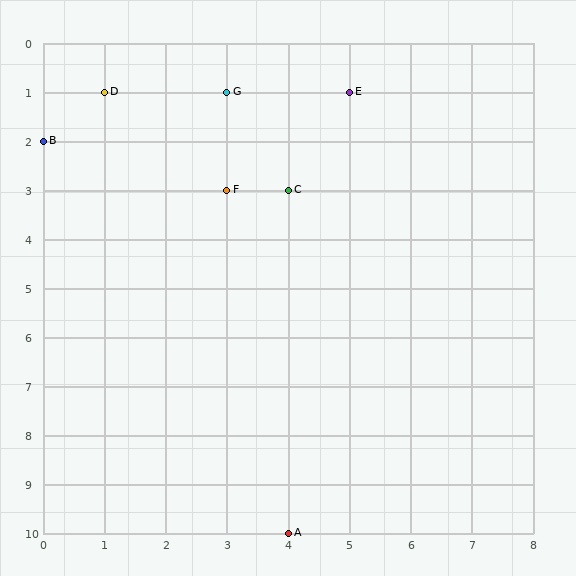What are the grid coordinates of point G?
Point G is at grid coordinates (3, 1).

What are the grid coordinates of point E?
Point E is at grid coordinates (5, 1).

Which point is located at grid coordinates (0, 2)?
Point B is at (0, 2).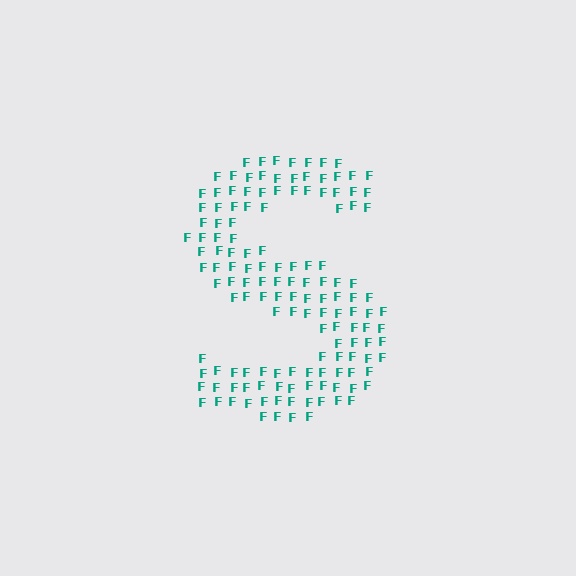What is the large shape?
The large shape is the letter S.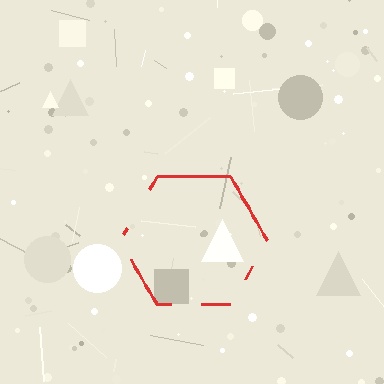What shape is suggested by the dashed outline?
The dashed outline suggests a hexagon.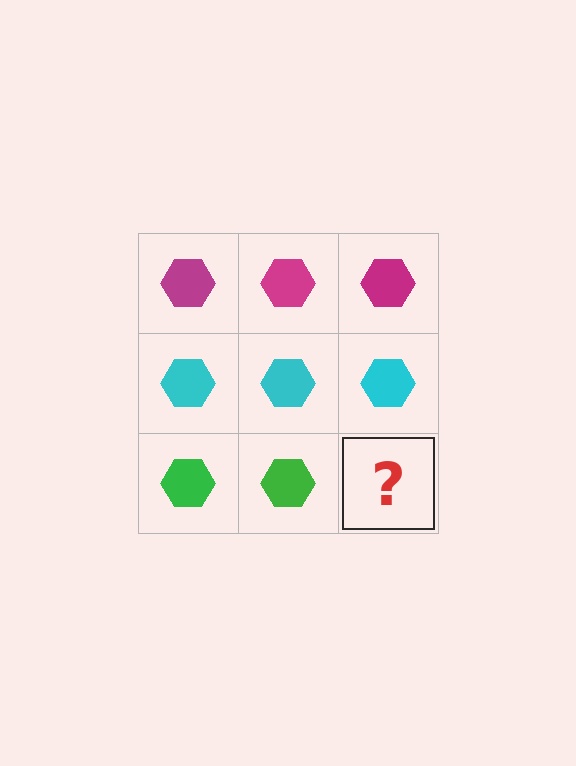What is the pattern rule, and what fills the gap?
The rule is that each row has a consistent color. The gap should be filled with a green hexagon.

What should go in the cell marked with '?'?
The missing cell should contain a green hexagon.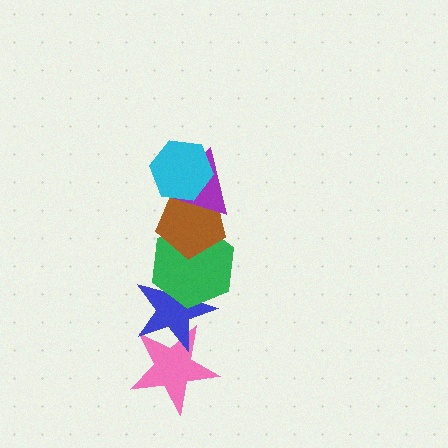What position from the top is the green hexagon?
The green hexagon is 4th from the top.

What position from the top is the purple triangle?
The purple triangle is 2nd from the top.